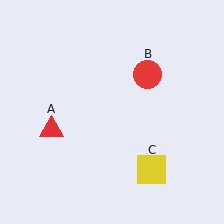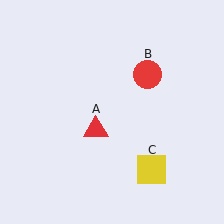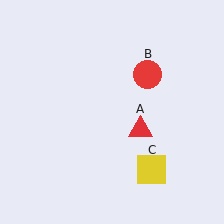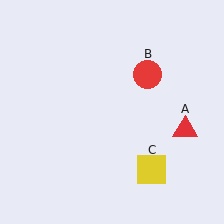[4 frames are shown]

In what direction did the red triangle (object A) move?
The red triangle (object A) moved right.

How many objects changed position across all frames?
1 object changed position: red triangle (object A).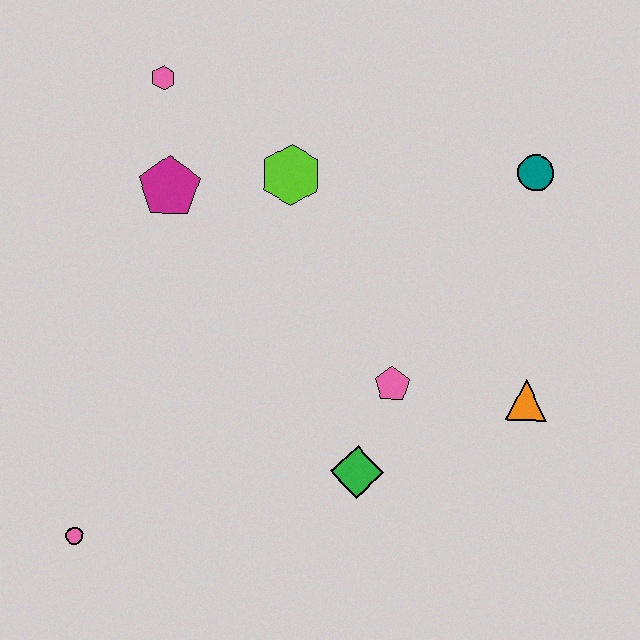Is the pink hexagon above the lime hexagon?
Yes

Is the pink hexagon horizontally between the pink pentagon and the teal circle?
No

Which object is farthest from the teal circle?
The pink circle is farthest from the teal circle.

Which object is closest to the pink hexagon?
The magenta pentagon is closest to the pink hexagon.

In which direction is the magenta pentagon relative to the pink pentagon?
The magenta pentagon is to the left of the pink pentagon.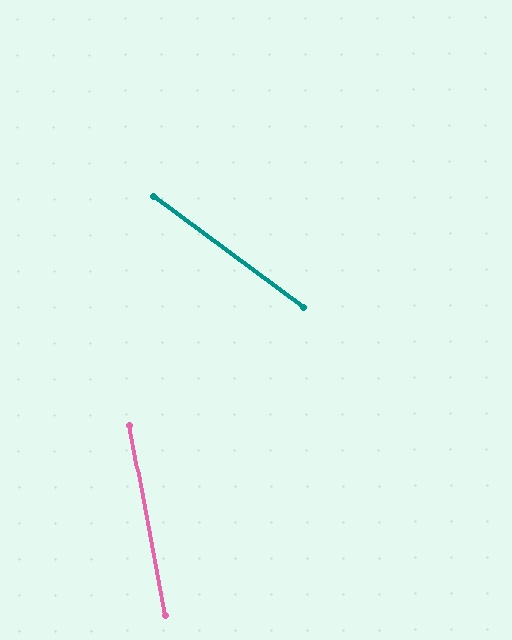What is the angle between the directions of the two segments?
Approximately 43 degrees.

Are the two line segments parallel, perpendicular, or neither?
Neither parallel nor perpendicular — they differ by about 43°.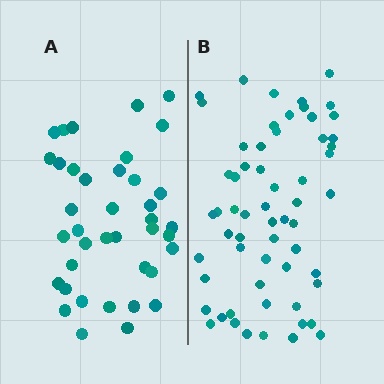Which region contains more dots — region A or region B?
Region B (the right region) has more dots.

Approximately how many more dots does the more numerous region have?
Region B has approximately 20 more dots than region A.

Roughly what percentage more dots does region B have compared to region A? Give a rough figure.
About 55% more.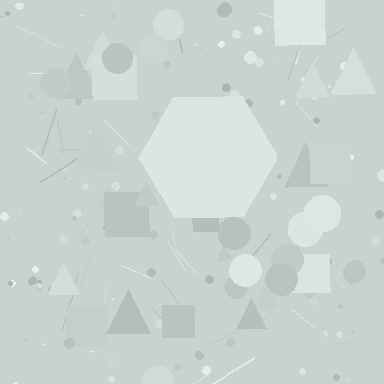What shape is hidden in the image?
A hexagon is hidden in the image.